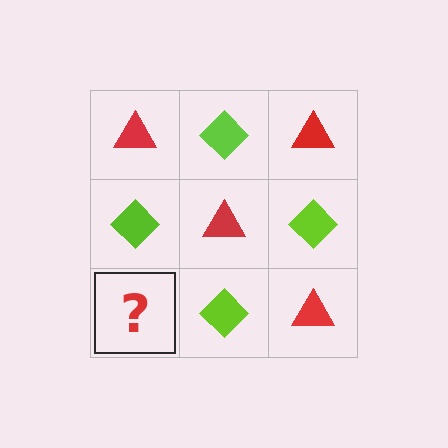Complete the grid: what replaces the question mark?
The question mark should be replaced with a red triangle.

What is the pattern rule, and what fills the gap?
The rule is that it alternates red triangle and lime diamond in a checkerboard pattern. The gap should be filled with a red triangle.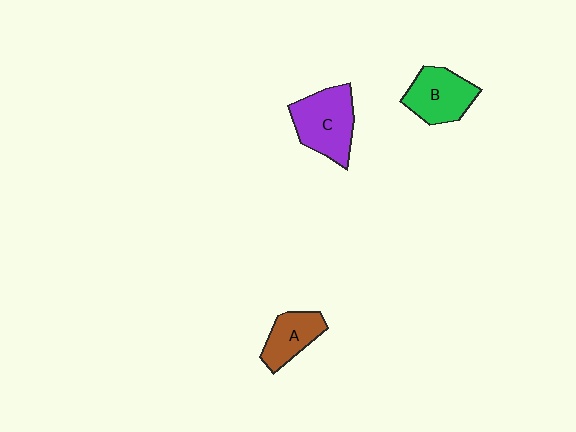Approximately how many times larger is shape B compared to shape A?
Approximately 1.3 times.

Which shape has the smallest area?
Shape A (brown).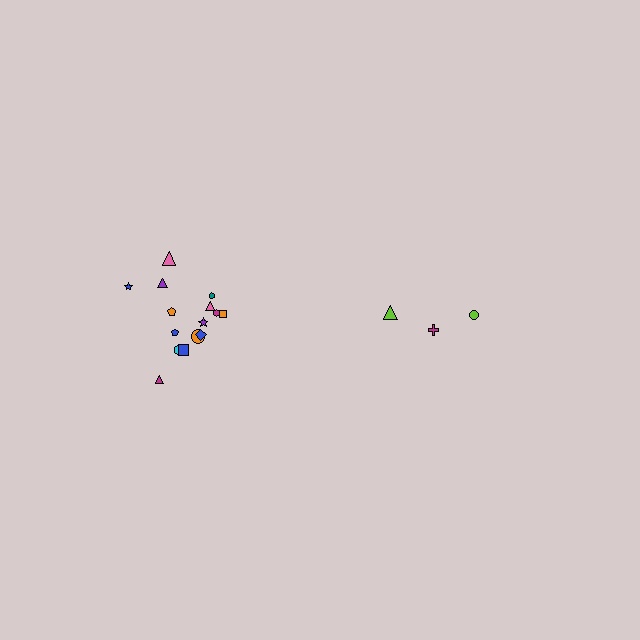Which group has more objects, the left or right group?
The left group.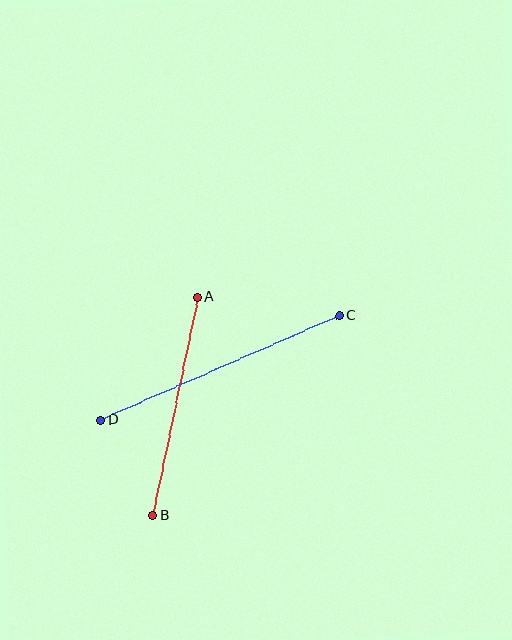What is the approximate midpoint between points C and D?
The midpoint is at approximately (220, 368) pixels.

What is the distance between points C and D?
The distance is approximately 260 pixels.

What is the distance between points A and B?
The distance is approximately 223 pixels.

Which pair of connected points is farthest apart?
Points C and D are farthest apart.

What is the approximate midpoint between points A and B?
The midpoint is at approximately (175, 406) pixels.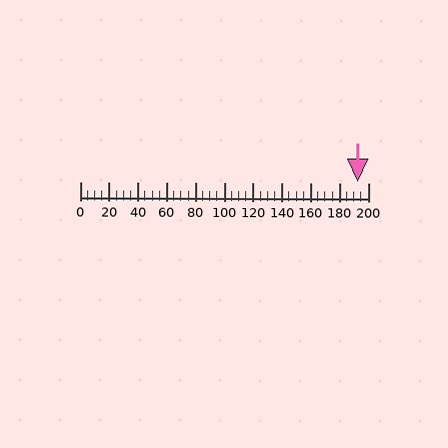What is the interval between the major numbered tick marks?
The major tick marks are spaced 20 units apart.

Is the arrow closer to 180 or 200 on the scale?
The arrow is closer to 200.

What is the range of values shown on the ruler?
The ruler shows values from 0 to 200.